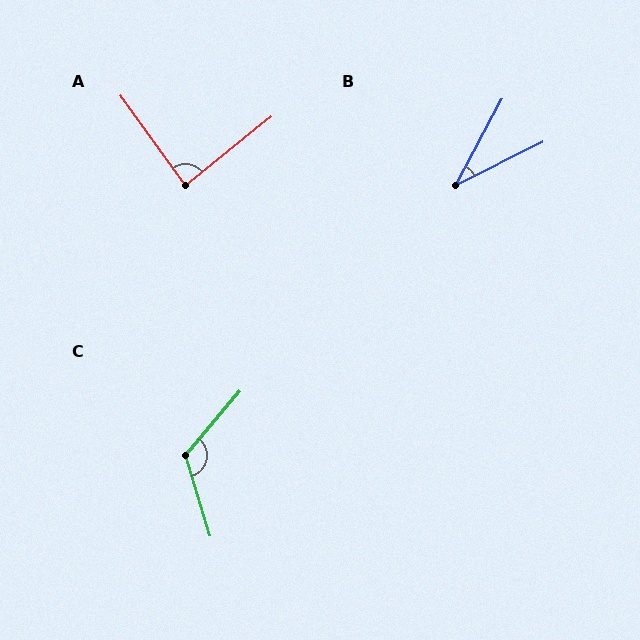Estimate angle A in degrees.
Approximately 87 degrees.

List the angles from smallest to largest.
B (35°), A (87°), C (122°).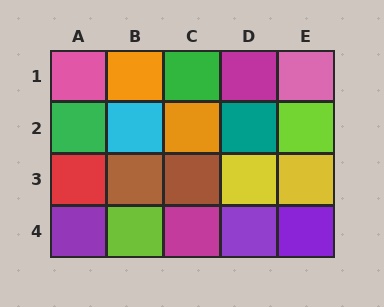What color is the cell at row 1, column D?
Magenta.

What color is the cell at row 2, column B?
Cyan.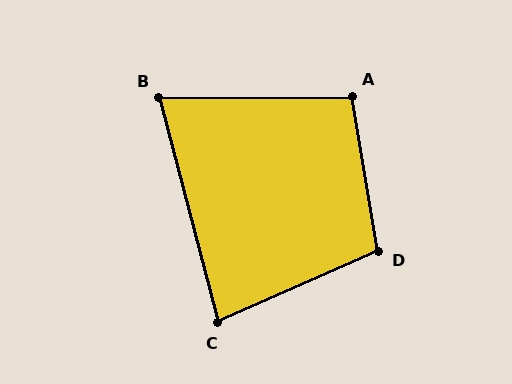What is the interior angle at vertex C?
Approximately 81 degrees (acute).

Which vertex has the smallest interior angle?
B, at approximately 76 degrees.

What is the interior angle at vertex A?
Approximately 99 degrees (obtuse).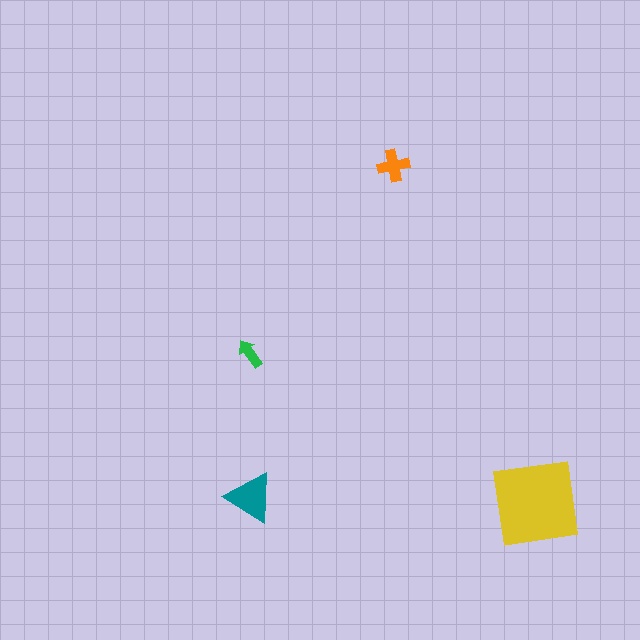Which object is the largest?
The yellow square.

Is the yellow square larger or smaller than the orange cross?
Larger.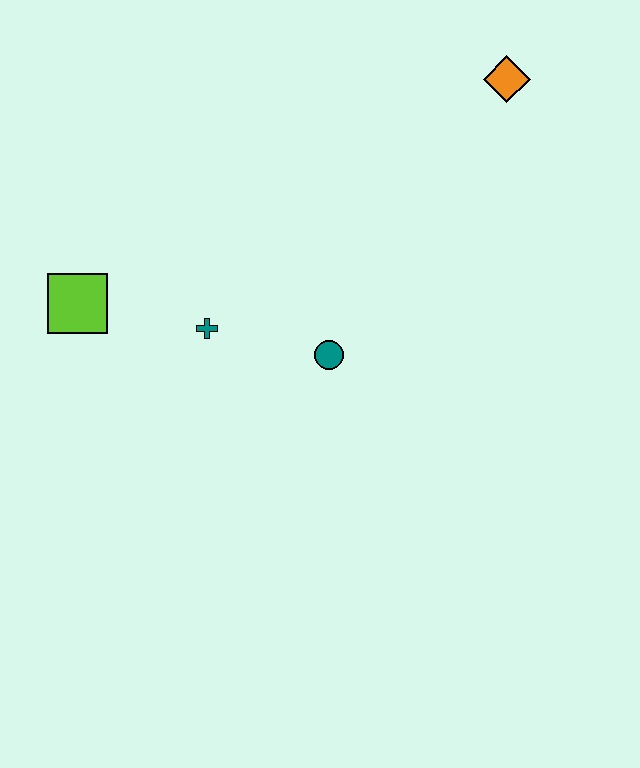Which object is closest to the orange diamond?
The teal circle is closest to the orange diamond.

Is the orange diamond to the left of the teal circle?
No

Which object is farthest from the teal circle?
The orange diamond is farthest from the teal circle.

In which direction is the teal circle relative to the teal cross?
The teal circle is to the right of the teal cross.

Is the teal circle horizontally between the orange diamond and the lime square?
Yes